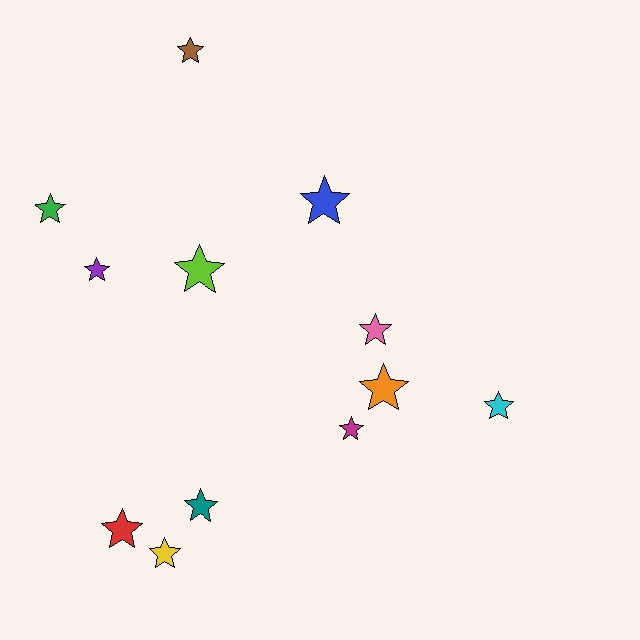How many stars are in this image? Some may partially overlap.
There are 12 stars.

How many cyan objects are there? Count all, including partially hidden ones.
There is 1 cyan object.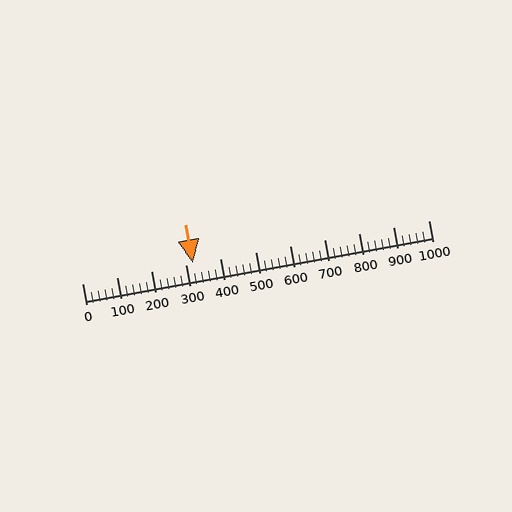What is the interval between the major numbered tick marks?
The major tick marks are spaced 100 units apart.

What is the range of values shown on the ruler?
The ruler shows values from 0 to 1000.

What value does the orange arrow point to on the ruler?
The orange arrow points to approximately 318.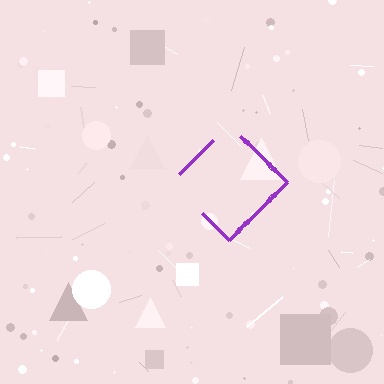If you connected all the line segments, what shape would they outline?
They would outline a diamond.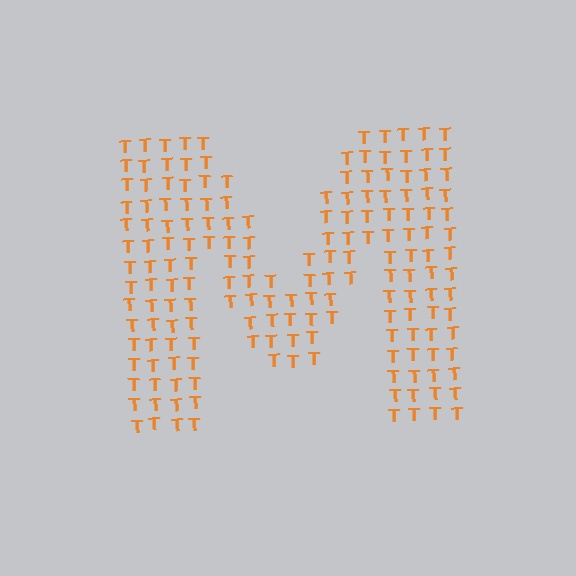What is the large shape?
The large shape is the letter M.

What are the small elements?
The small elements are letter T's.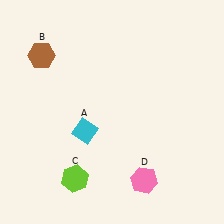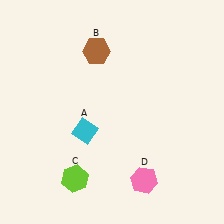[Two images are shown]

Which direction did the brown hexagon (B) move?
The brown hexagon (B) moved right.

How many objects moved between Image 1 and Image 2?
1 object moved between the two images.